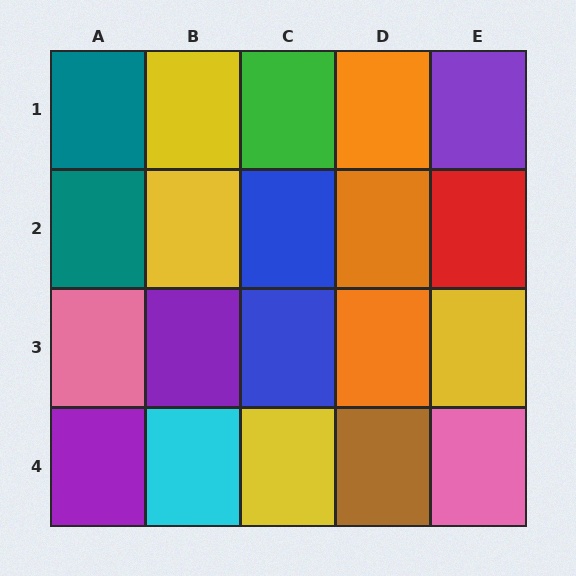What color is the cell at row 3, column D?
Orange.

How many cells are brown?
1 cell is brown.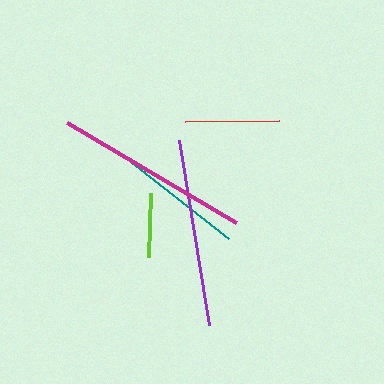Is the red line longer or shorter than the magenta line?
The magenta line is longer than the red line.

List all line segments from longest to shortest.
From longest to shortest: magenta, purple, teal, red, lime.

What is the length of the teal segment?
The teal segment is approximately 136 pixels long.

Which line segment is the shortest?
The lime line is the shortest at approximately 65 pixels.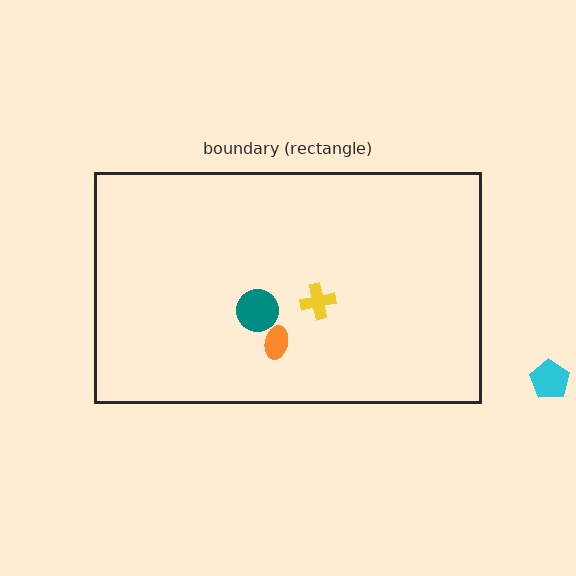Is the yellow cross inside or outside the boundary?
Inside.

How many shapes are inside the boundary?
3 inside, 1 outside.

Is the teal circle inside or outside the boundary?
Inside.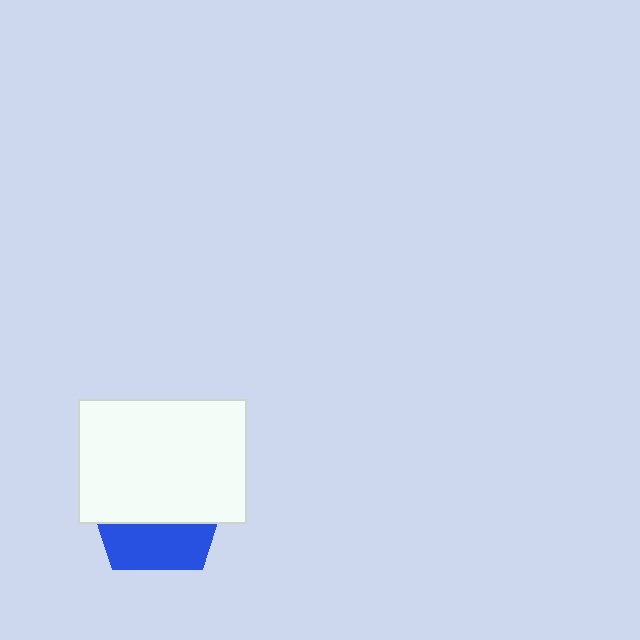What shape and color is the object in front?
The object in front is a white rectangle.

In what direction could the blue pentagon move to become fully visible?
The blue pentagon could move down. That would shift it out from behind the white rectangle entirely.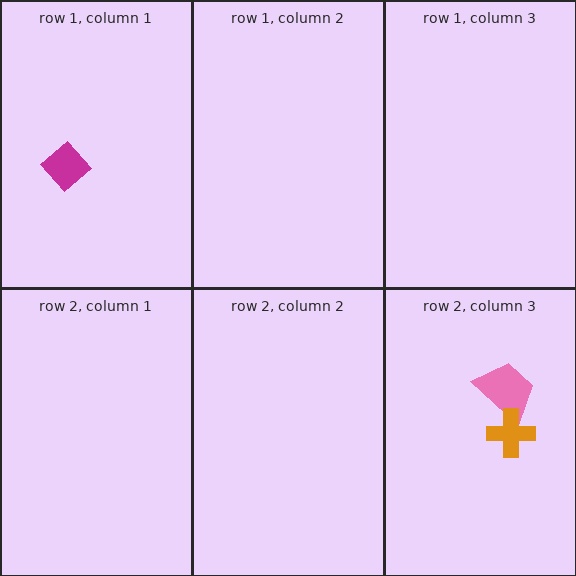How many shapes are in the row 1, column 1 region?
1.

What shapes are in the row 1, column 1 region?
The magenta diamond.